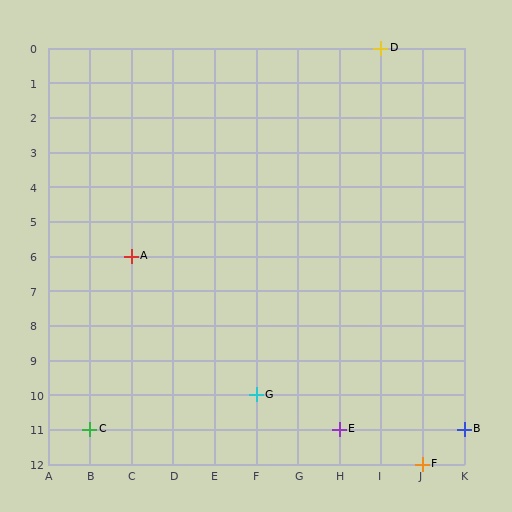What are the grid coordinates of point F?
Point F is at grid coordinates (J, 12).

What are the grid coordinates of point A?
Point A is at grid coordinates (C, 6).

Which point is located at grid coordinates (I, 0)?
Point D is at (I, 0).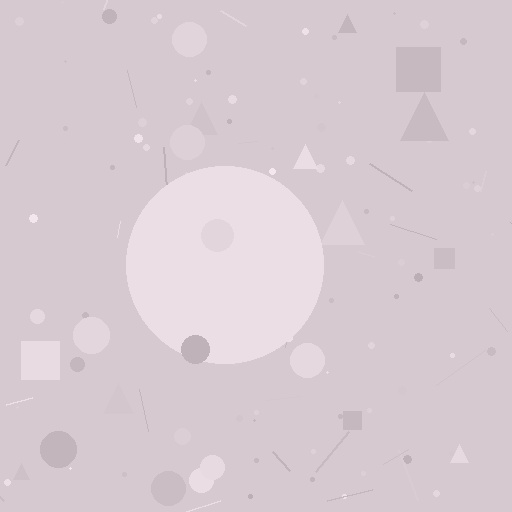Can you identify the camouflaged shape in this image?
The camouflaged shape is a circle.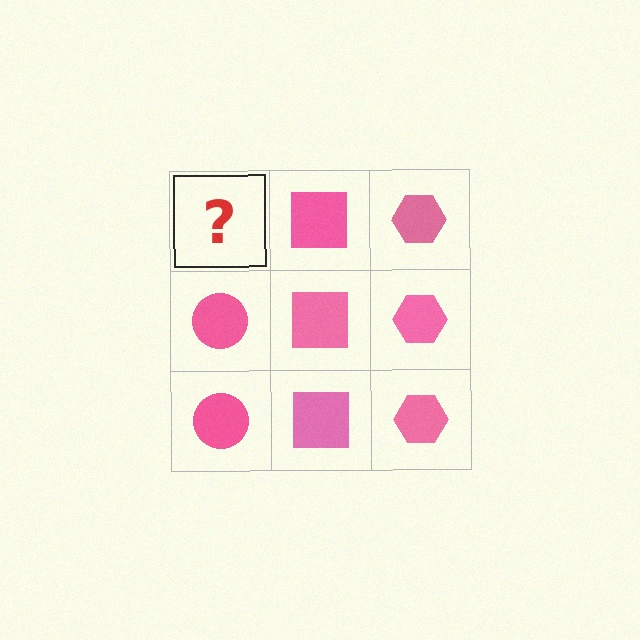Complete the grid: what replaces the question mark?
The question mark should be replaced with a pink circle.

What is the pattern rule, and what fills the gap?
The rule is that each column has a consistent shape. The gap should be filled with a pink circle.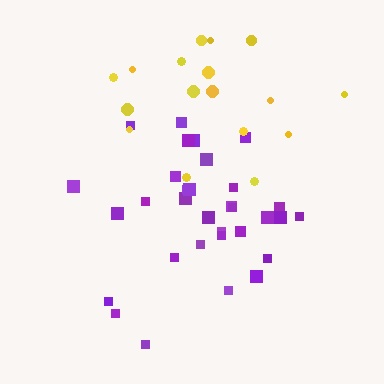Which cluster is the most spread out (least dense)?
Purple.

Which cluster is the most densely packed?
Yellow.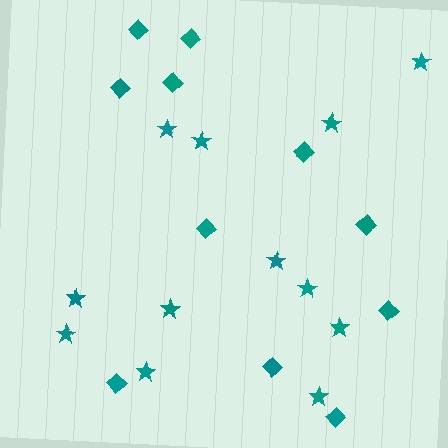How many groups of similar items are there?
There are 2 groups: one group of stars (12) and one group of diamonds (11).